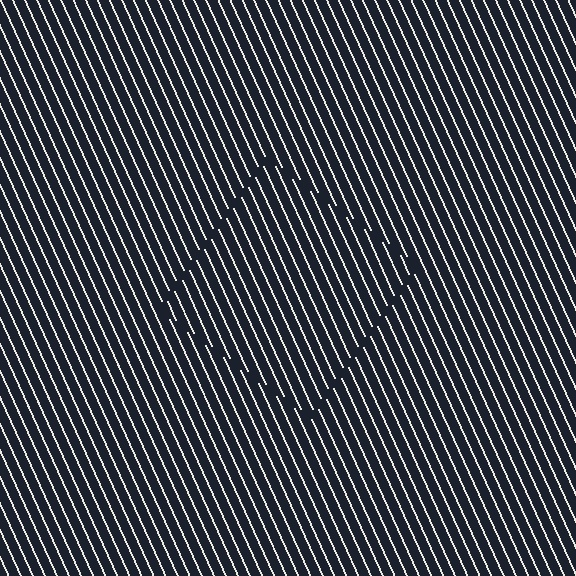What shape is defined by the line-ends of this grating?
An illusory square. The interior of the shape contains the same grating, shifted by half a period — the contour is defined by the phase discontinuity where line-ends from the inner and outer gratings abut.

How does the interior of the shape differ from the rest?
The interior of the shape contains the same grating, shifted by half a period — the contour is defined by the phase discontinuity where line-ends from the inner and outer gratings abut.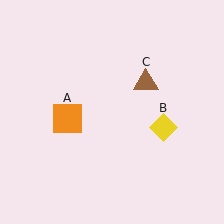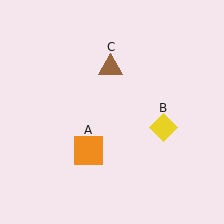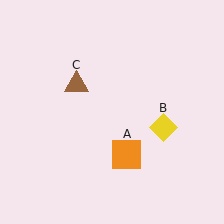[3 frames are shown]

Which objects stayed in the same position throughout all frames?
Yellow diamond (object B) remained stationary.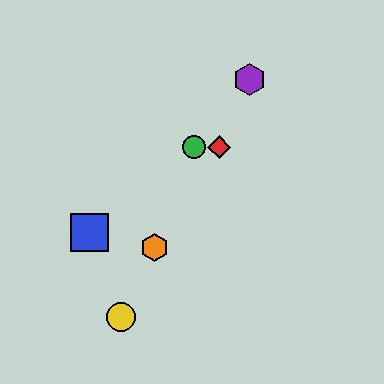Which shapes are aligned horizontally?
The red diamond, the green circle are aligned horizontally.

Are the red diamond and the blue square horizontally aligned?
No, the red diamond is at y≈147 and the blue square is at y≈232.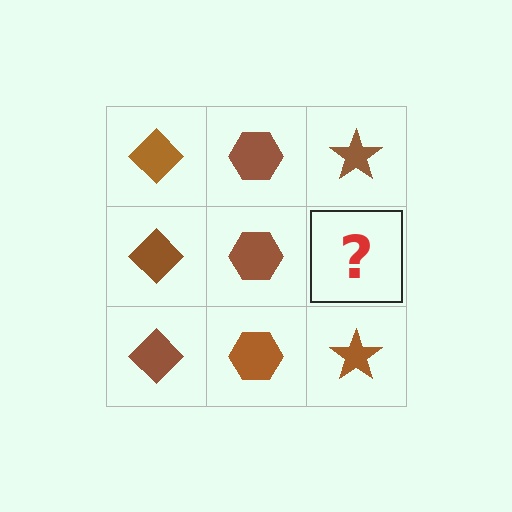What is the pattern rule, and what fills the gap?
The rule is that each column has a consistent shape. The gap should be filled with a brown star.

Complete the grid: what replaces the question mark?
The question mark should be replaced with a brown star.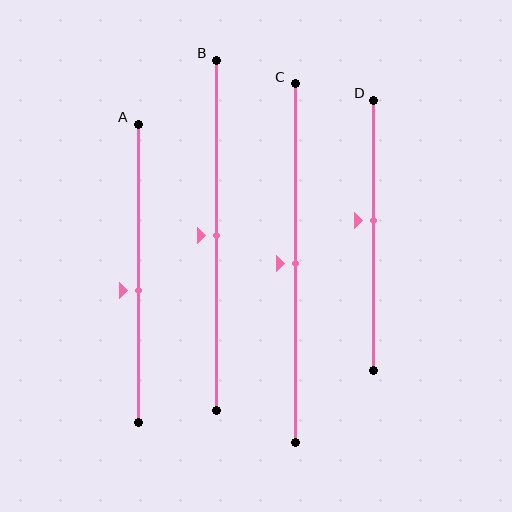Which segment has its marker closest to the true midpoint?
Segment B has its marker closest to the true midpoint.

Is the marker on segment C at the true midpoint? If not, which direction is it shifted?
Yes, the marker on segment C is at the true midpoint.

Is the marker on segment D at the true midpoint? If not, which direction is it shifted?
No, the marker on segment D is shifted upward by about 6% of the segment length.